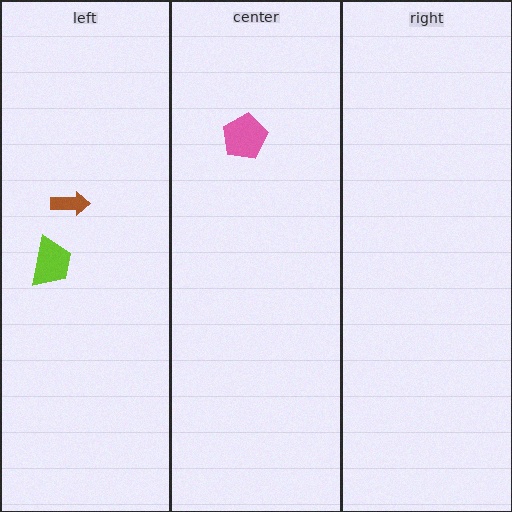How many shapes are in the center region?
1.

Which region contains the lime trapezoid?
The left region.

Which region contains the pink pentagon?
The center region.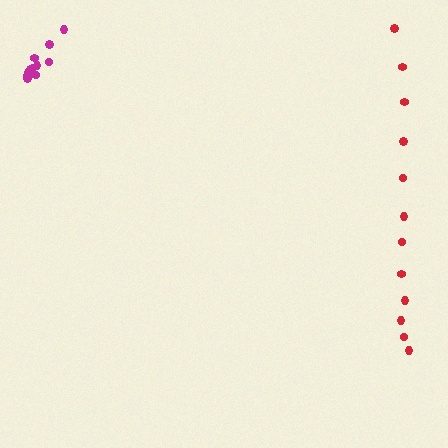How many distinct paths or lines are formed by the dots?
There are 2 distinct paths.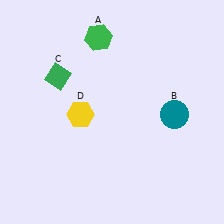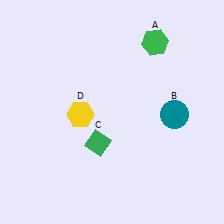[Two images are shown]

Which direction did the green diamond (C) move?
The green diamond (C) moved down.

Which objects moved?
The objects that moved are: the green hexagon (A), the green diamond (C).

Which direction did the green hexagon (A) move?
The green hexagon (A) moved right.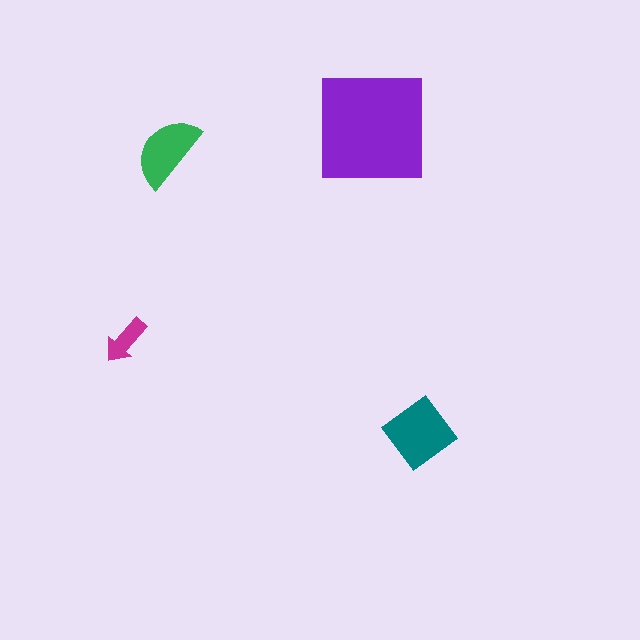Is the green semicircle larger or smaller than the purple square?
Smaller.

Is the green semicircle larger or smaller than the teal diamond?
Smaller.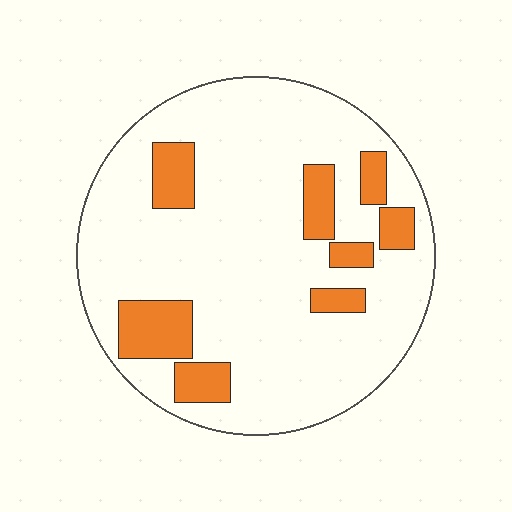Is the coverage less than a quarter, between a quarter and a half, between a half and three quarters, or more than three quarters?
Less than a quarter.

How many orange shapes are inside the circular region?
8.